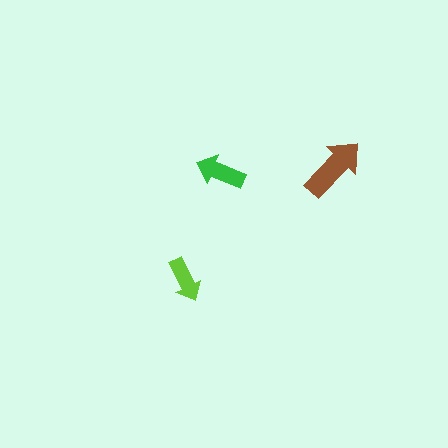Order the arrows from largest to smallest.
the brown one, the green one, the lime one.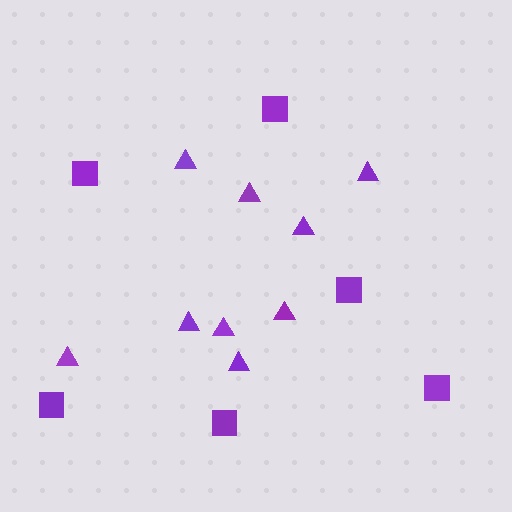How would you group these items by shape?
There are 2 groups: one group of triangles (9) and one group of squares (6).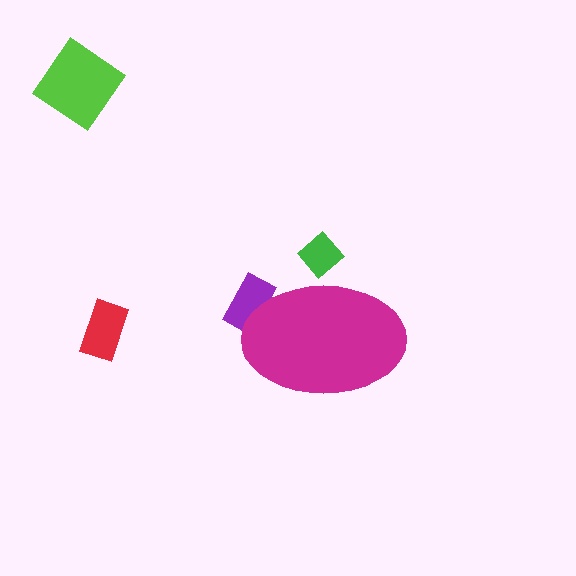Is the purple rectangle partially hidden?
Yes, the purple rectangle is partially hidden behind the magenta ellipse.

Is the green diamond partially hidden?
Yes, the green diamond is partially hidden behind the magenta ellipse.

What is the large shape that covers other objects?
A magenta ellipse.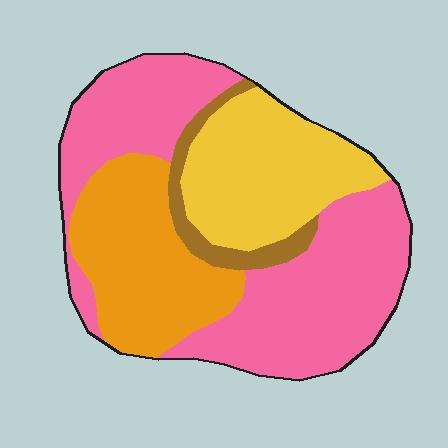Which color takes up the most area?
Pink, at roughly 45%.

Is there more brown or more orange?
Orange.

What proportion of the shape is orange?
Orange covers 24% of the shape.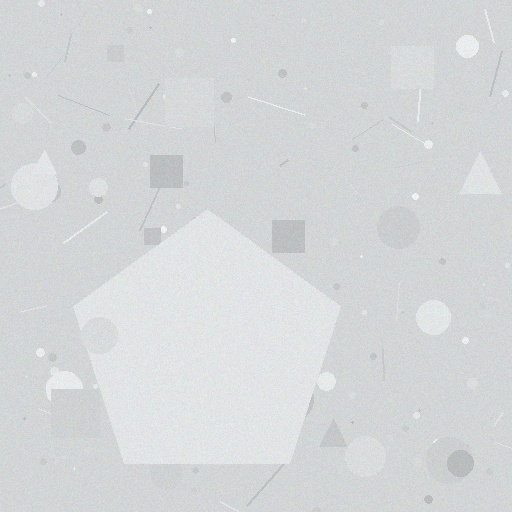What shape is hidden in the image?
A pentagon is hidden in the image.